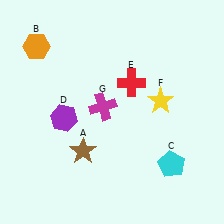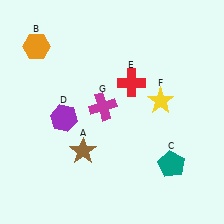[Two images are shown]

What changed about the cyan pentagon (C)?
In Image 1, C is cyan. In Image 2, it changed to teal.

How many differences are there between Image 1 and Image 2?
There is 1 difference between the two images.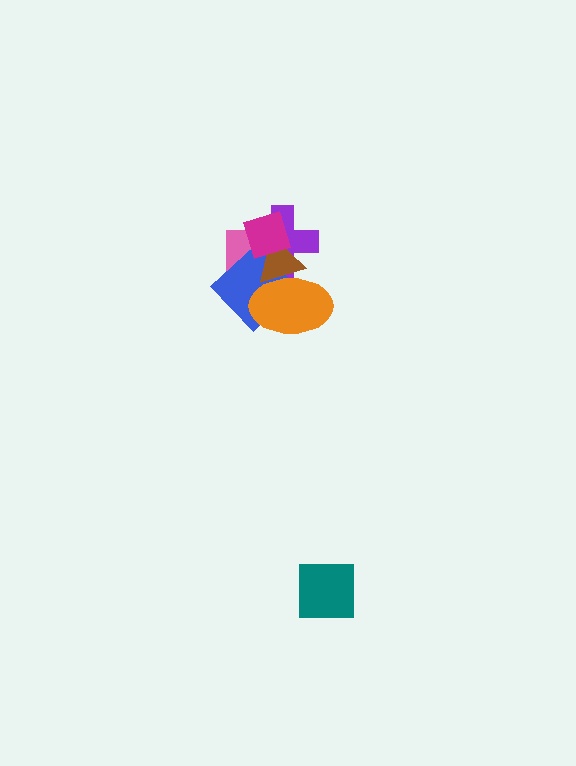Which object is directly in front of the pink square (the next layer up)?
The blue diamond is directly in front of the pink square.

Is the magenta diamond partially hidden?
No, no other shape covers it.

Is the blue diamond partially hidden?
Yes, it is partially covered by another shape.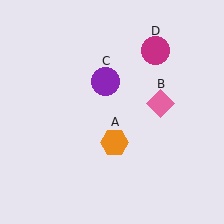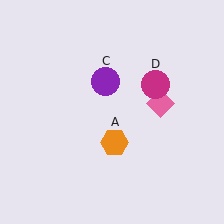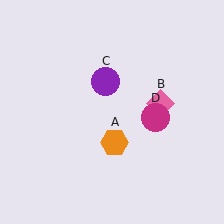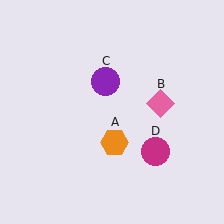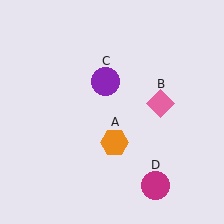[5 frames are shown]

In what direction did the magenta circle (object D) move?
The magenta circle (object D) moved down.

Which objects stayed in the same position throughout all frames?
Orange hexagon (object A) and pink diamond (object B) and purple circle (object C) remained stationary.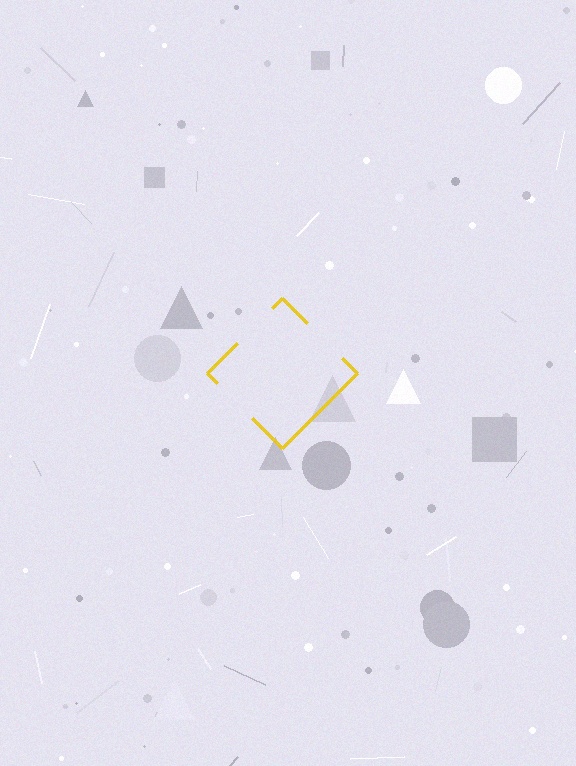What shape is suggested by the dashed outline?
The dashed outline suggests a diamond.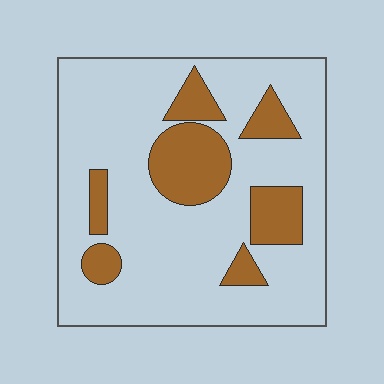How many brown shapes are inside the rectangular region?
7.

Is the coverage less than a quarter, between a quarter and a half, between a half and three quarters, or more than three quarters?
Less than a quarter.